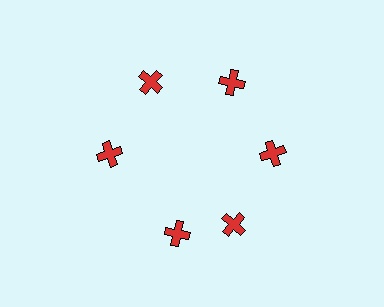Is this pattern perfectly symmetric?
No. The 6 red crosses are arranged in a ring, but one element near the 7 o'clock position is rotated out of alignment along the ring, breaking the 6-fold rotational symmetry.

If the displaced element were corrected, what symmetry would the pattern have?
It would have 6-fold rotational symmetry — the pattern would map onto itself every 60 degrees.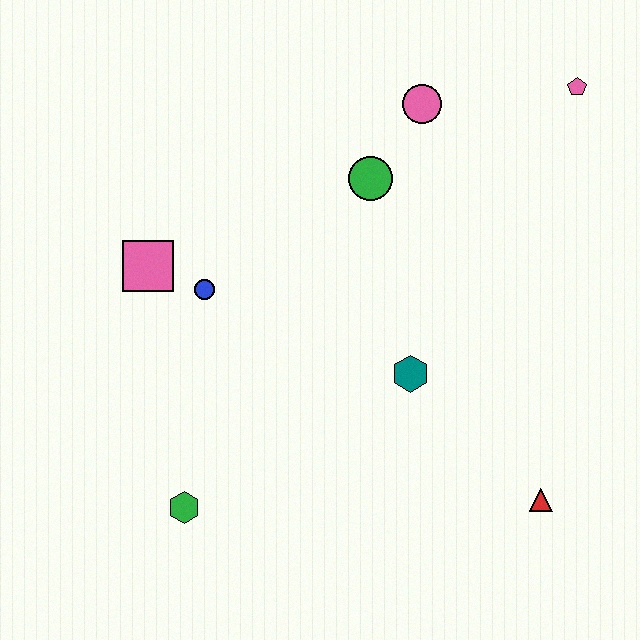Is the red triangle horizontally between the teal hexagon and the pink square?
No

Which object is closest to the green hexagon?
The blue circle is closest to the green hexagon.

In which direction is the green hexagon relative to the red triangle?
The green hexagon is to the left of the red triangle.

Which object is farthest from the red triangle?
The pink square is farthest from the red triangle.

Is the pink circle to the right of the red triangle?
No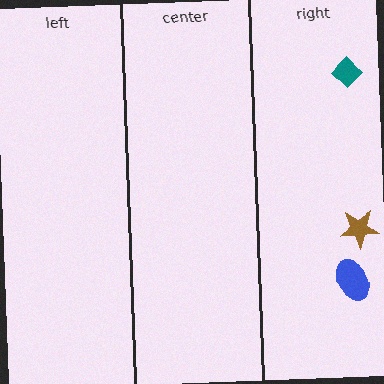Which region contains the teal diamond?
The right region.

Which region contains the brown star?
The right region.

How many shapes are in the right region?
3.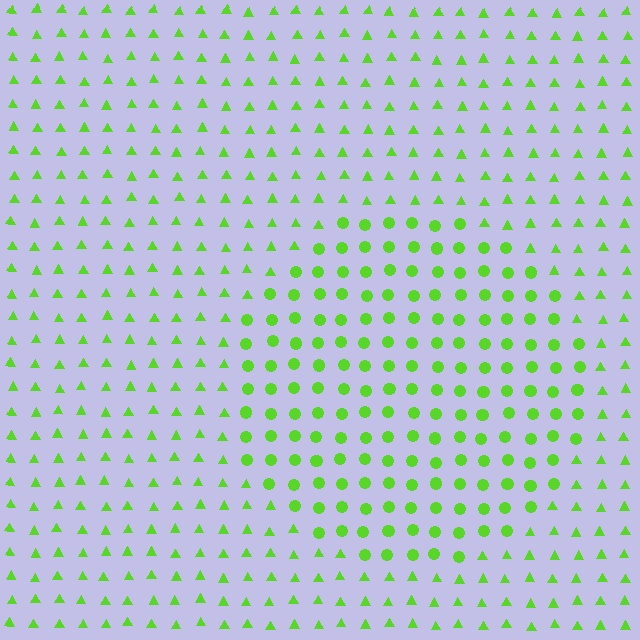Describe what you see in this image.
The image is filled with small lime elements arranged in a uniform grid. A circle-shaped region contains circles, while the surrounding area contains triangles. The boundary is defined purely by the change in element shape.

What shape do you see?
I see a circle.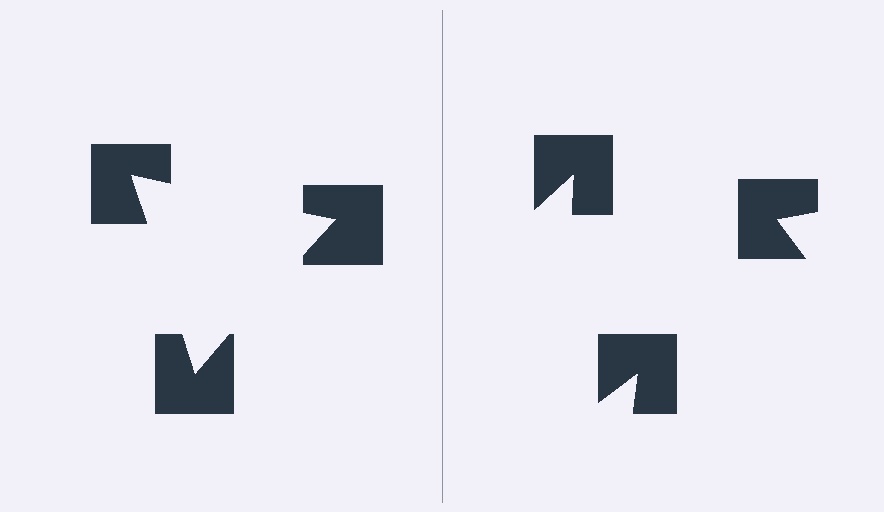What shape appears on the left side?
An illusory triangle.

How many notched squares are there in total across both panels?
6 — 3 on each side.